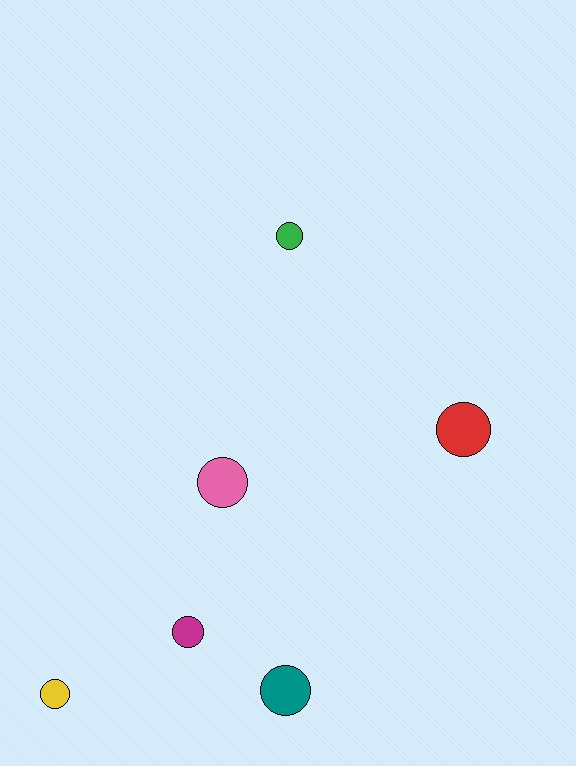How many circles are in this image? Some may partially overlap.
There are 6 circles.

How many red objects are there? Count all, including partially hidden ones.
There is 1 red object.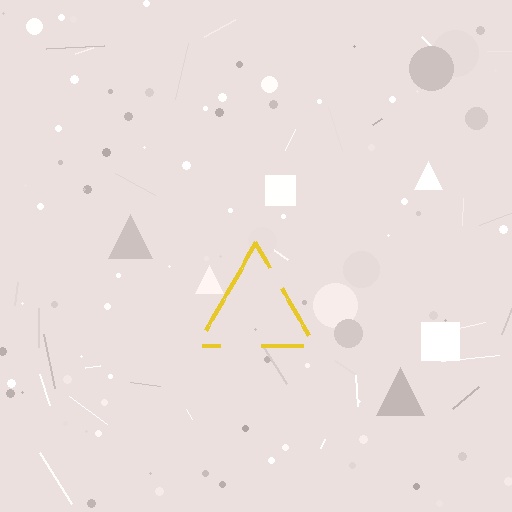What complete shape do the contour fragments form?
The contour fragments form a triangle.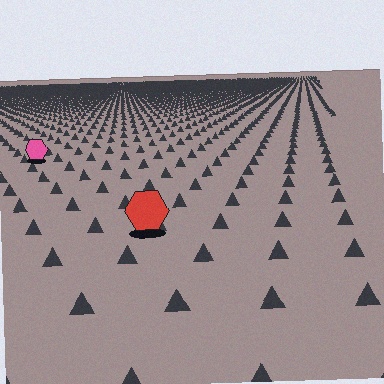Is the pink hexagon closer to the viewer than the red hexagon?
No. The red hexagon is closer — you can tell from the texture gradient: the ground texture is coarser near it.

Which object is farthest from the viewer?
The pink hexagon is farthest from the viewer. It appears smaller and the ground texture around it is denser.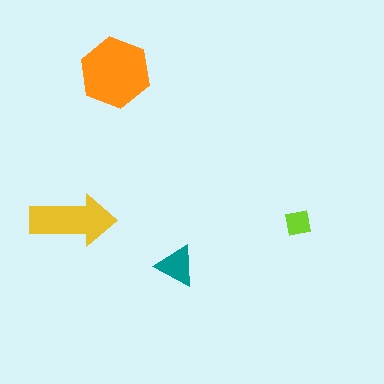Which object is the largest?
The orange hexagon.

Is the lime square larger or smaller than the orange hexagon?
Smaller.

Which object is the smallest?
The lime square.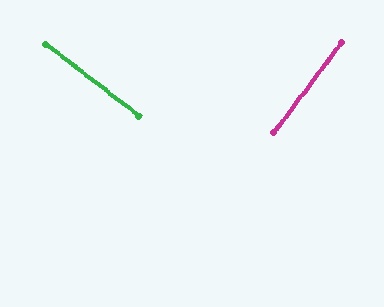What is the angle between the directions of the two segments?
Approximately 89 degrees.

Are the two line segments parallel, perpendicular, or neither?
Perpendicular — they meet at approximately 89°.